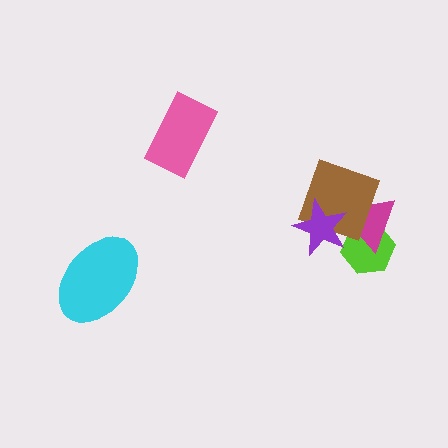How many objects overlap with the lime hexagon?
3 objects overlap with the lime hexagon.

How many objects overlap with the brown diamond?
3 objects overlap with the brown diamond.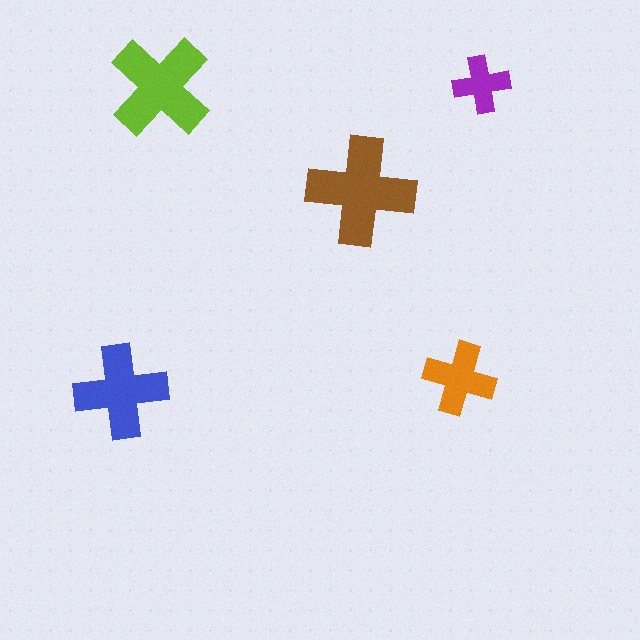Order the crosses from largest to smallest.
the brown one, the lime one, the blue one, the orange one, the purple one.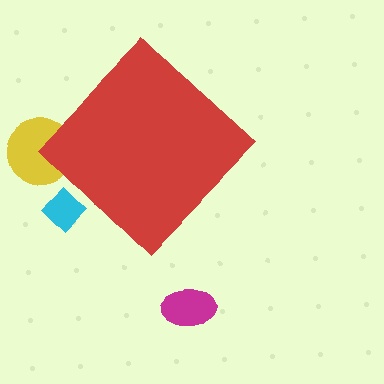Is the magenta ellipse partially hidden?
No, the magenta ellipse is fully visible.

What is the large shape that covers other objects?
A red diamond.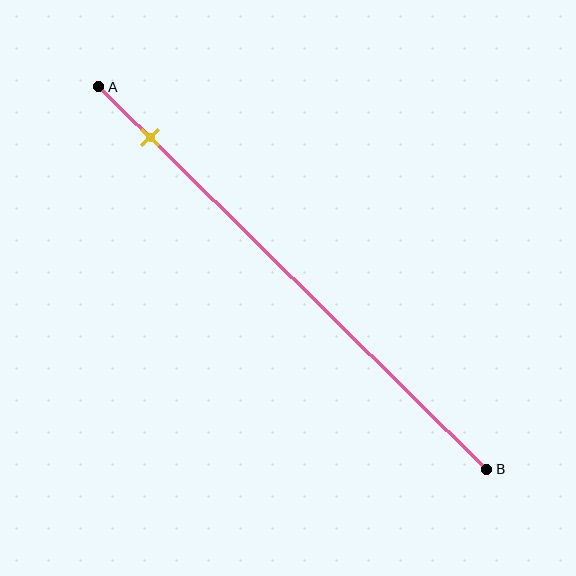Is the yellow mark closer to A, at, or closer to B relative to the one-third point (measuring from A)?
The yellow mark is closer to point A than the one-third point of segment AB.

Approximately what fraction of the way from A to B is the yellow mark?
The yellow mark is approximately 15% of the way from A to B.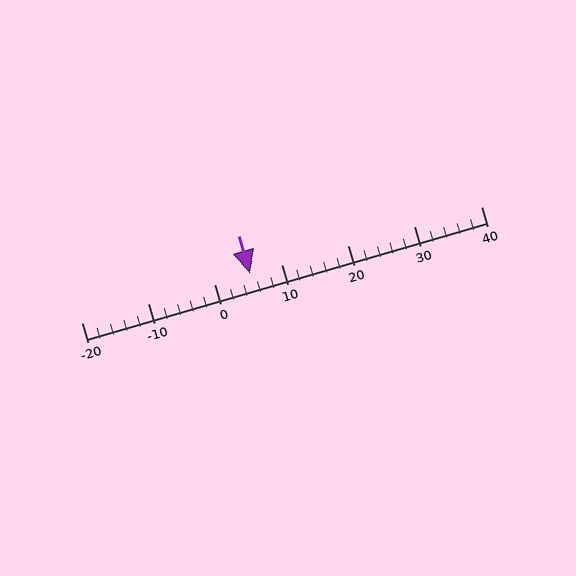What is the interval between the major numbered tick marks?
The major tick marks are spaced 10 units apart.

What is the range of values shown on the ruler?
The ruler shows values from -20 to 40.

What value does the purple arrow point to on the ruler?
The purple arrow points to approximately 5.